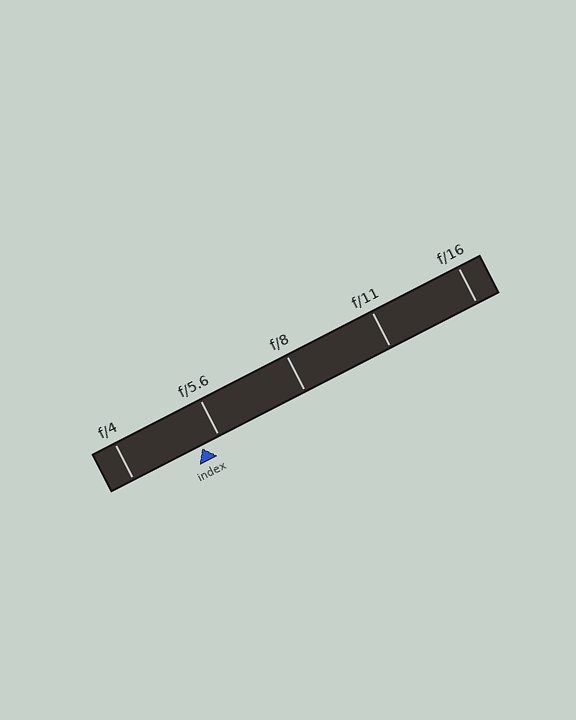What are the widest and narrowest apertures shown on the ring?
The widest aperture shown is f/4 and the narrowest is f/16.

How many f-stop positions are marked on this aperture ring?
There are 5 f-stop positions marked.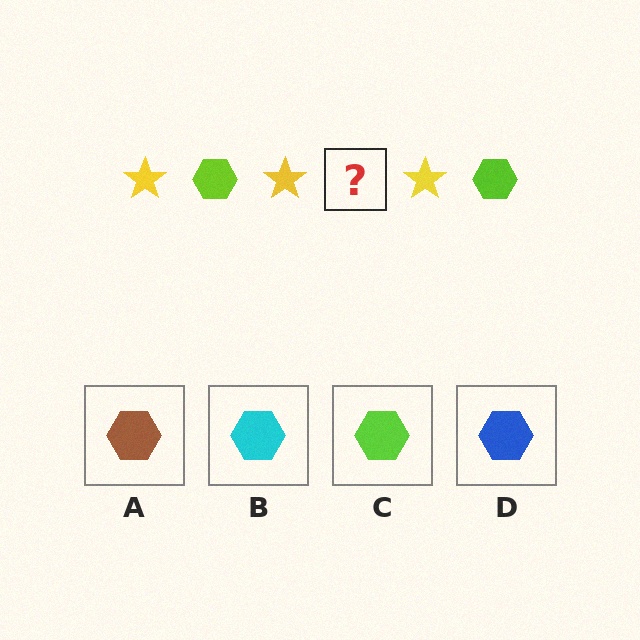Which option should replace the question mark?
Option C.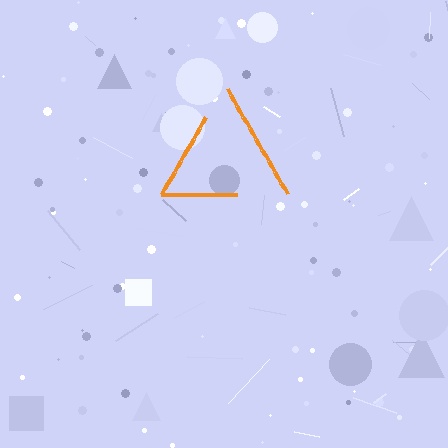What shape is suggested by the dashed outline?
The dashed outline suggests a triangle.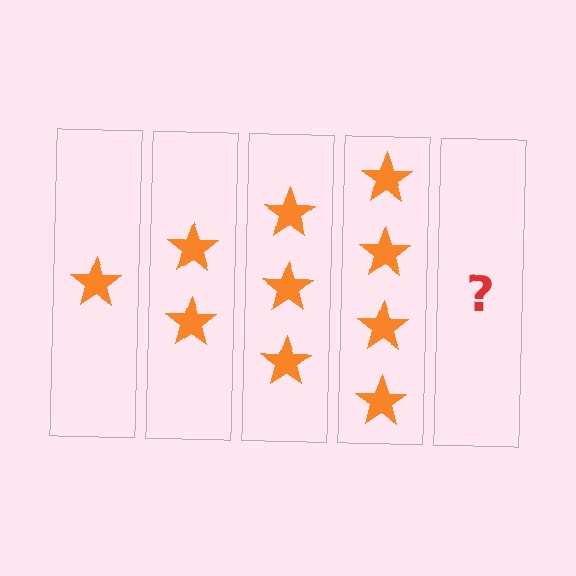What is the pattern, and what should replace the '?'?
The pattern is that each step adds one more star. The '?' should be 5 stars.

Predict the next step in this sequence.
The next step is 5 stars.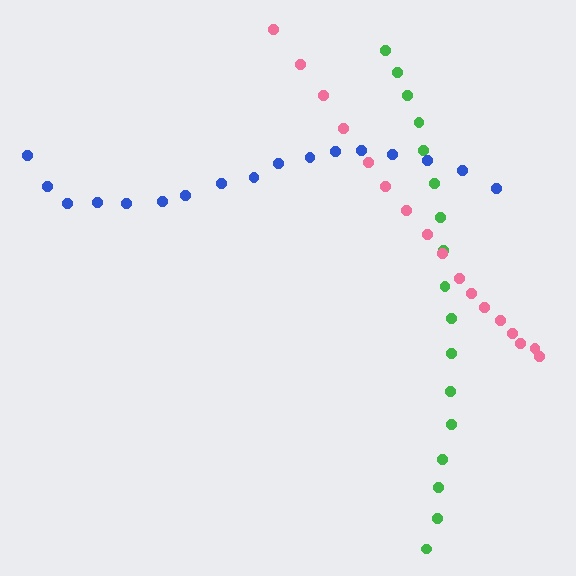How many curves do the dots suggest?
There are 3 distinct paths.